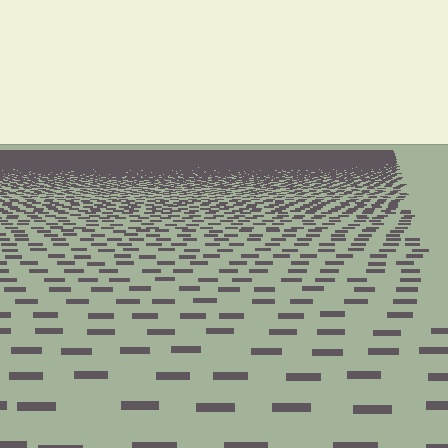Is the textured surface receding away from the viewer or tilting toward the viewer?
The surface is receding away from the viewer. Texture elements get smaller and denser toward the top.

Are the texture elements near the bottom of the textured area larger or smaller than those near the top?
Larger. Near the bottom, elements are closer to the viewer and appear at a bigger on-screen size.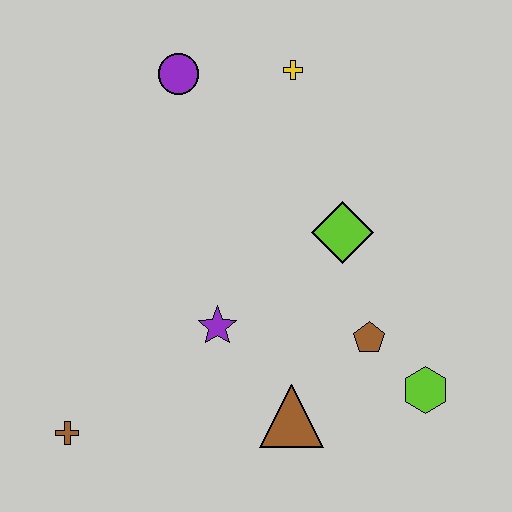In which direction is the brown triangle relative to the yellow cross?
The brown triangle is below the yellow cross.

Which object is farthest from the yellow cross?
The brown cross is farthest from the yellow cross.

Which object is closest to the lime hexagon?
The brown pentagon is closest to the lime hexagon.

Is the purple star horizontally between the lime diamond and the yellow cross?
No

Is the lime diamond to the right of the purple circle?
Yes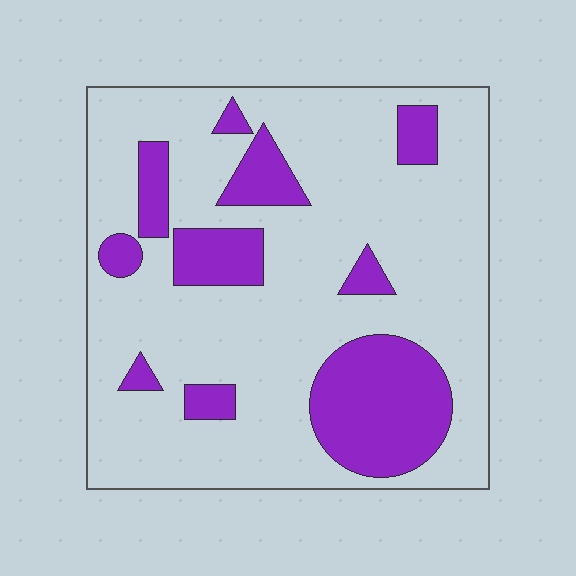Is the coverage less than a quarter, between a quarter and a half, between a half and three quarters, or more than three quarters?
Less than a quarter.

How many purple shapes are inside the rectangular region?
10.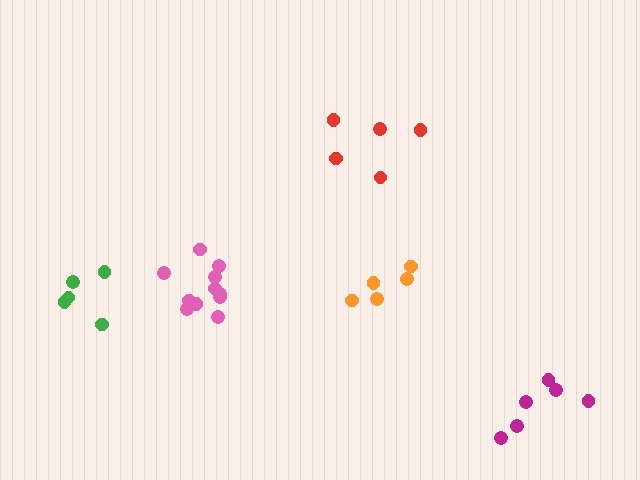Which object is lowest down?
The magenta cluster is bottommost.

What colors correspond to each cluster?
The clusters are colored: red, pink, green, magenta, orange.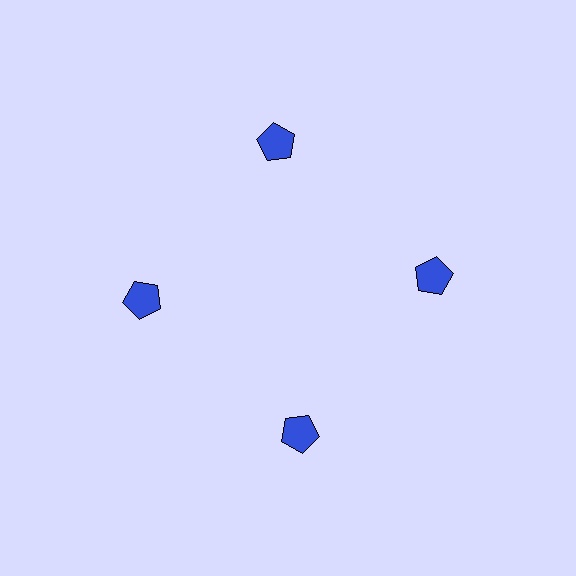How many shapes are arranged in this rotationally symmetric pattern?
There are 4 shapes, arranged in 4 groups of 1.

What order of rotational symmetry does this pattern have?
This pattern has 4-fold rotational symmetry.